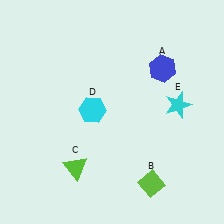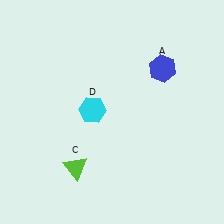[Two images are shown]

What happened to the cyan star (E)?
The cyan star (E) was removed in Image 2. It was in the top-right area of Image 1.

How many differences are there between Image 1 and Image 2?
There are 2 differences between the two images.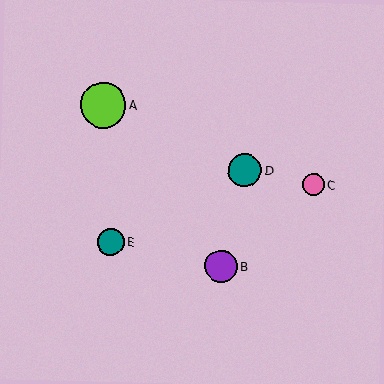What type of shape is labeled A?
Shape A is a lime circle.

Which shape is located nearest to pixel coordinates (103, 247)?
The teal circle (labeled E) at (111, 242) is nearest to that location.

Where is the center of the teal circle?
The center of the teal circle is at (111, 242).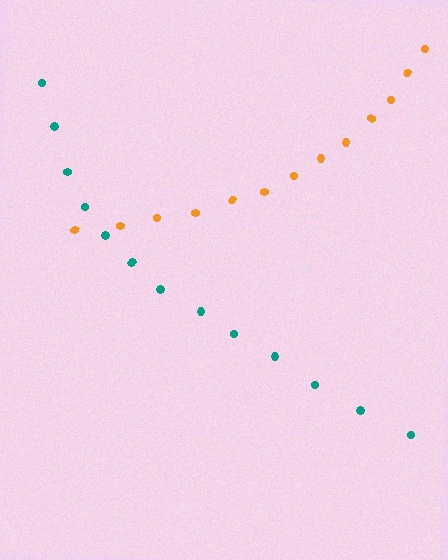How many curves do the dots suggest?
There are 2 distinct paths.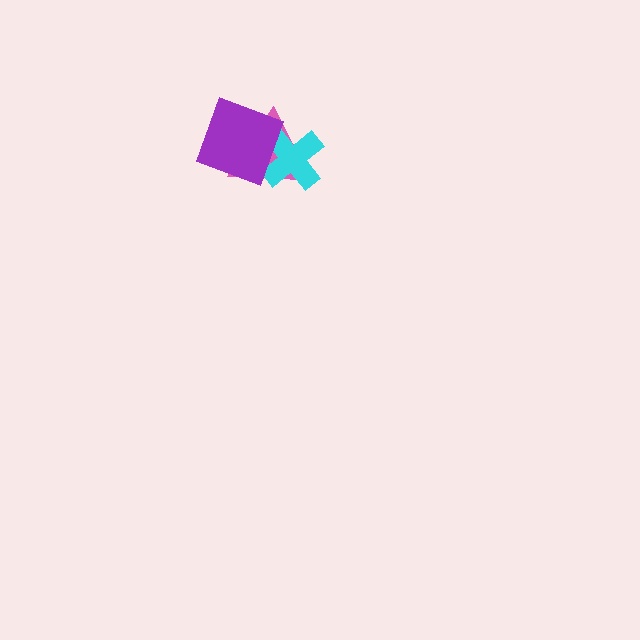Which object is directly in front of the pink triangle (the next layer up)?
The cyan cross is directly in front of the pink triangle.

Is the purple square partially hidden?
No, no other shape covers it.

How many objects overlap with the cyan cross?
2 objects overlap with the cyan cross.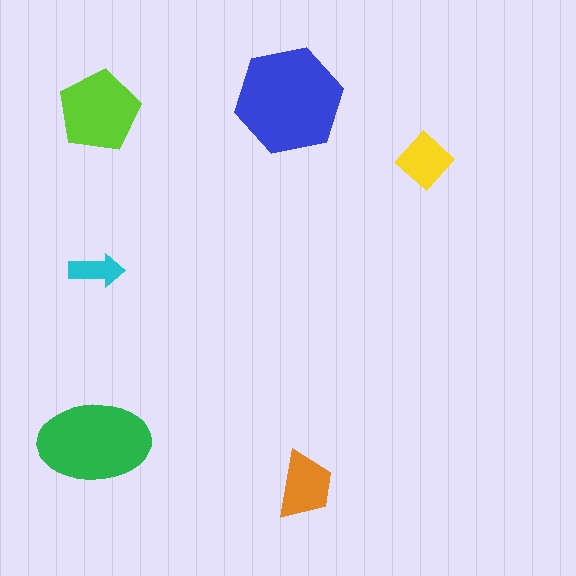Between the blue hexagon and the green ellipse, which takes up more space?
The blue hexagon.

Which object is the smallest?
The cyan arrow.